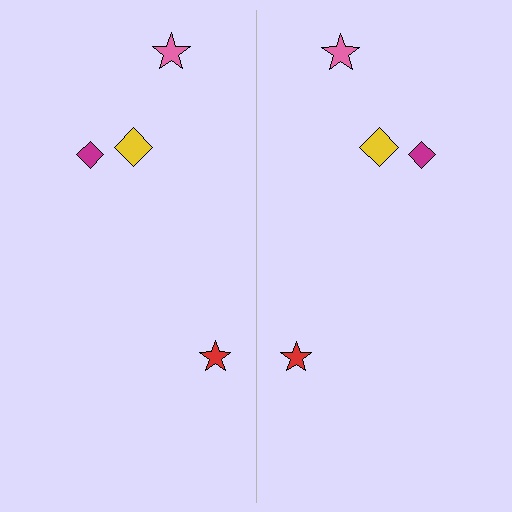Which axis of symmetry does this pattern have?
The pattern has a vertical axis of symmetry running through the center of the image.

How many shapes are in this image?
There are 8 shapes in this image.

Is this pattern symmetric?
Yes, this pattern has bilateral (reflection) symmetry.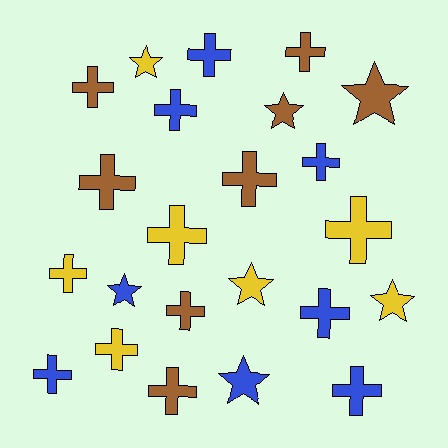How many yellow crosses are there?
There are 4 yellow crosses.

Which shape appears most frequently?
Cross, with 16 objects.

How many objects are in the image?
There are 23 objects.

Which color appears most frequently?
Blue, with 8 objects.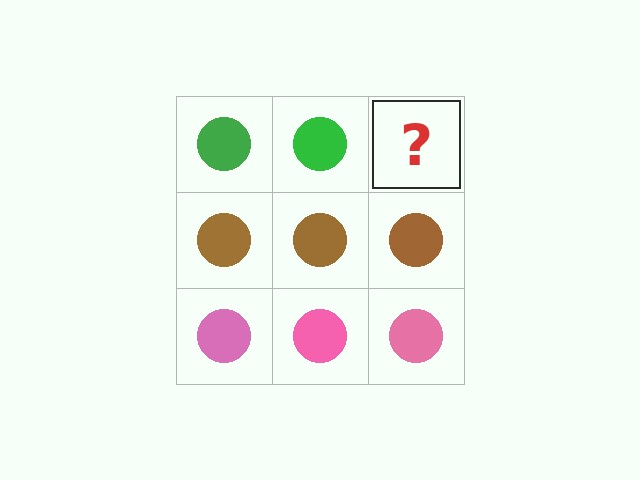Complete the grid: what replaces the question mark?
The question mark should be replaced with a green circle.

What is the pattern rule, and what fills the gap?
The rule is that each row has a consistent color. The gap should be filled with a green circle.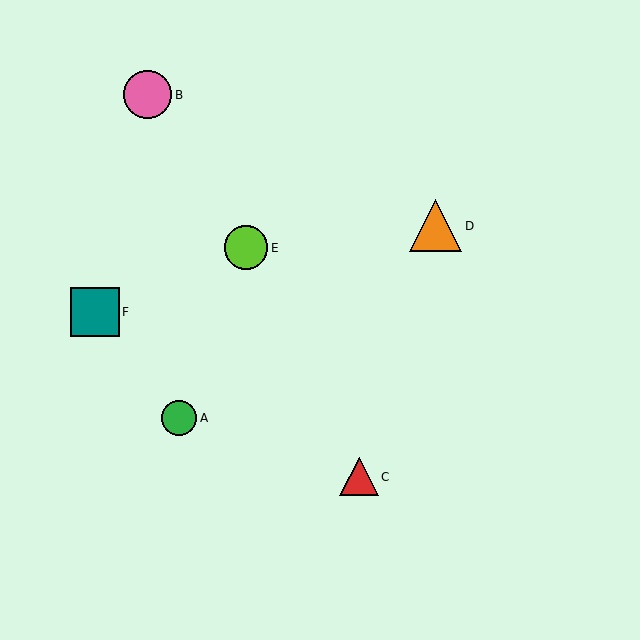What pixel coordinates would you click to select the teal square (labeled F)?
Click at (95, 312) to select the teal square F.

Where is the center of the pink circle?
The center of the pink circle is at (148, 95).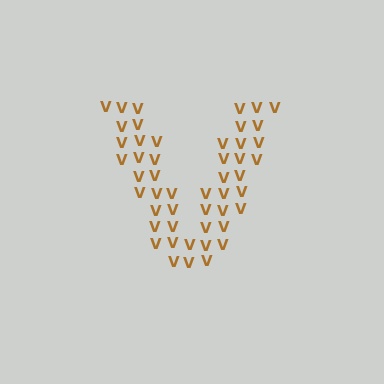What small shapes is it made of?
It is made of small letter V's.